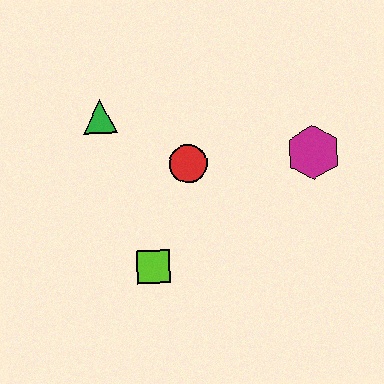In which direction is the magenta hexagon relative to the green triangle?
The magenta hexagon is to the right of the green triangle.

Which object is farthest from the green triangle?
The magenta hexagon is farthest from the green triangle.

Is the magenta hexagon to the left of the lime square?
No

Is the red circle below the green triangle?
Yes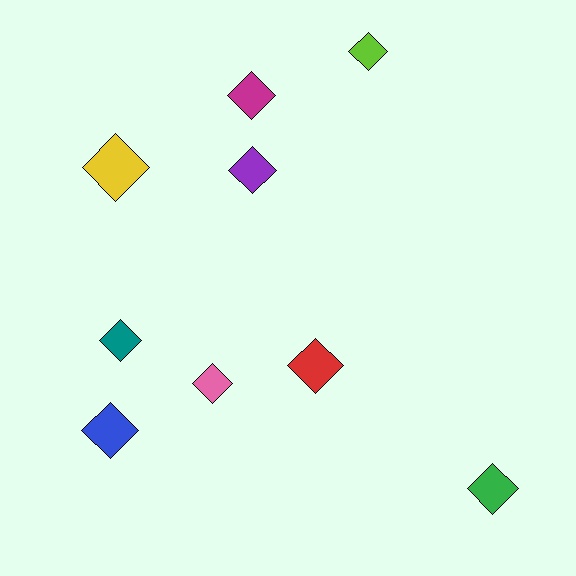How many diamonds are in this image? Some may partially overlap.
There are 9 diamonds.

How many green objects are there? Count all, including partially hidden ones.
There is 1 green object.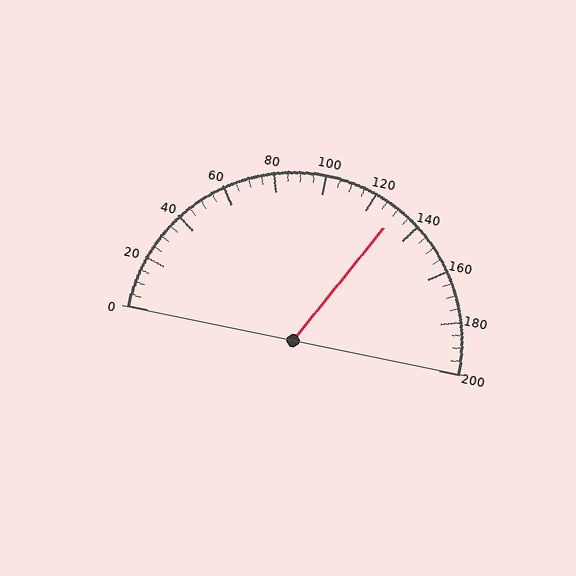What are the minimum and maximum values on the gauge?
The gauge ranges from 0 to 200.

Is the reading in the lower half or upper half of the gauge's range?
The reading is in the upper half of the range (0 to 200).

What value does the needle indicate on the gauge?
The needle indicates approximately 130.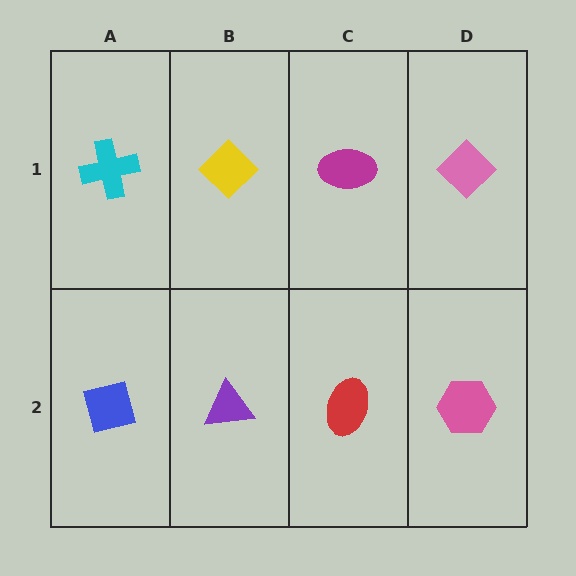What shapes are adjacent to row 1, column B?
A purple triangle (row 2, column B), a cyan cross (row 1, column A), a magenta ellipse (row 1, column C).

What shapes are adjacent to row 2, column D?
A pink diamond (row 1, column D), a red ellipse (row 2, column C).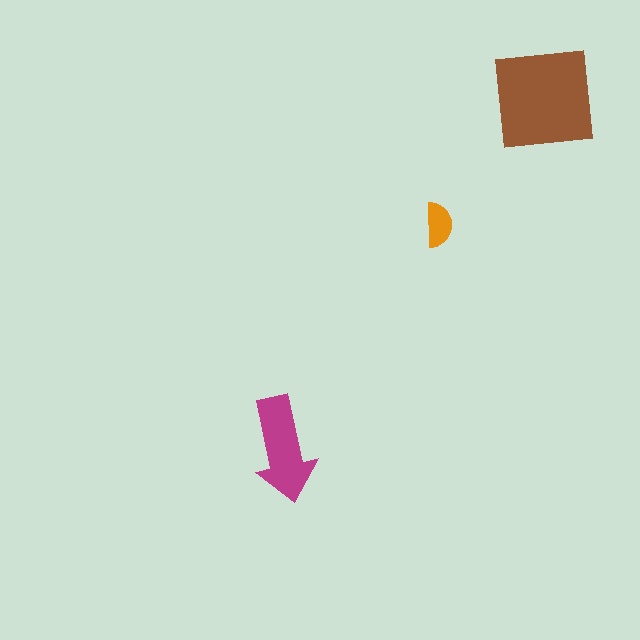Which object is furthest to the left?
The magenta arrow is leftmost.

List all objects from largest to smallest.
The brown square, the magenta arrow, the orange semicircle.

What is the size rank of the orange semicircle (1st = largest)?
3rd.